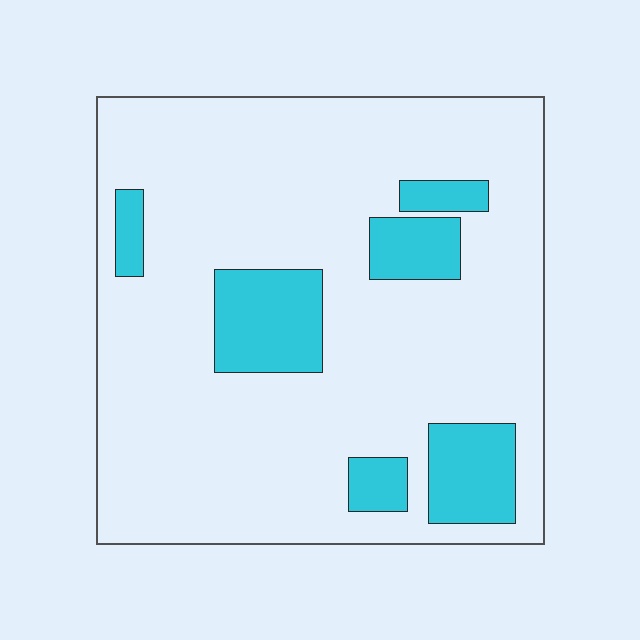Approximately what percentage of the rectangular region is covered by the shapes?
Approximately 15%.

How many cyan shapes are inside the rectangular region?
6.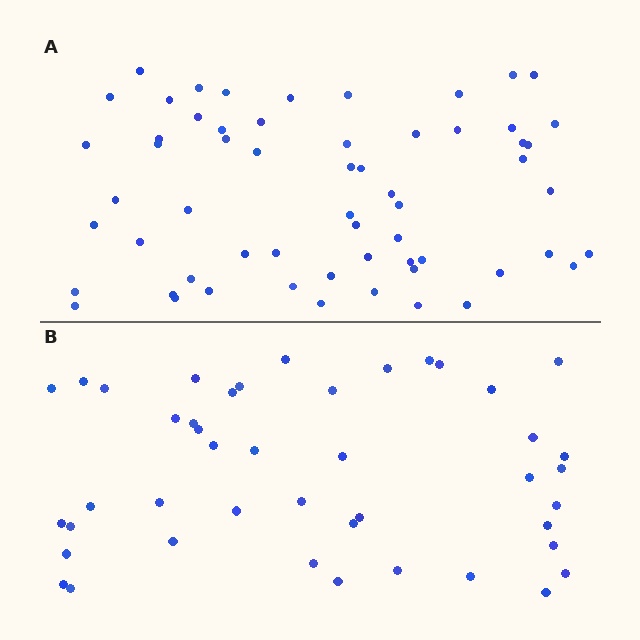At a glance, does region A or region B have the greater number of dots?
Region A (the top region) has more dots.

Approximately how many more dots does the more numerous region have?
Region A has approximately 15 more dots than region B.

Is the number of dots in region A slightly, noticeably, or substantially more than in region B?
Region A has noticeably more, but not dramatically so. The ratio is roughly 1.4 to 1.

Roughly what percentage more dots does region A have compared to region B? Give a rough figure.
About 35% more.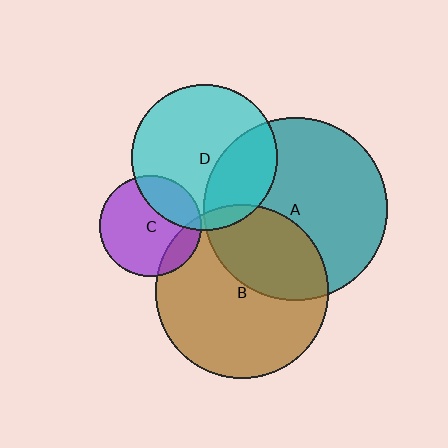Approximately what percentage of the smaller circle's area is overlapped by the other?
Approximately 30%.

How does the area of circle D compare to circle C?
Approximately 2.1 times.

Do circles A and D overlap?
Yes.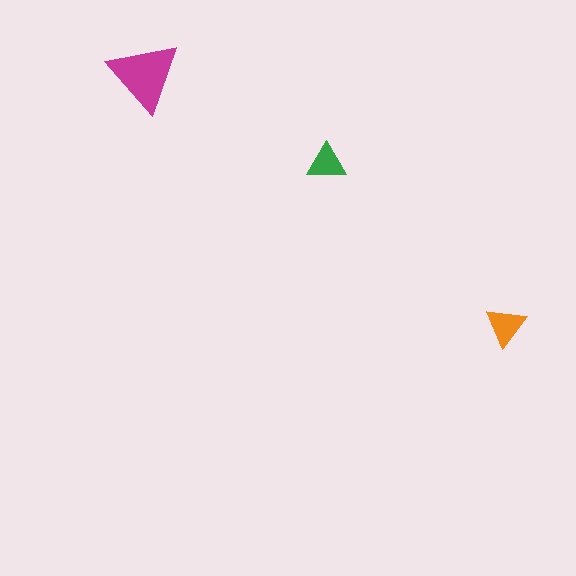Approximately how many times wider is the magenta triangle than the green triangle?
About 2 times wider.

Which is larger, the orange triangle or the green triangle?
The orange one.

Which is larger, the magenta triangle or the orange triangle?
The magenta one.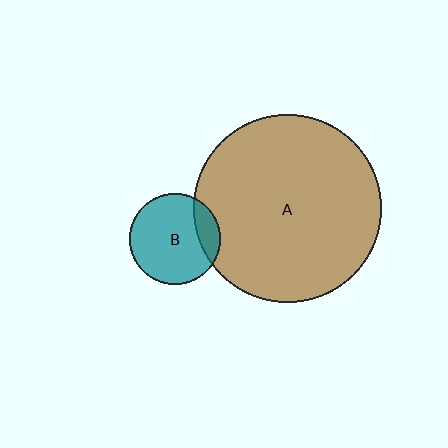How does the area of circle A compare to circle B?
Approximately 4.3 times.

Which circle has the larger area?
Circle A (brown).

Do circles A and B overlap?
Yes.